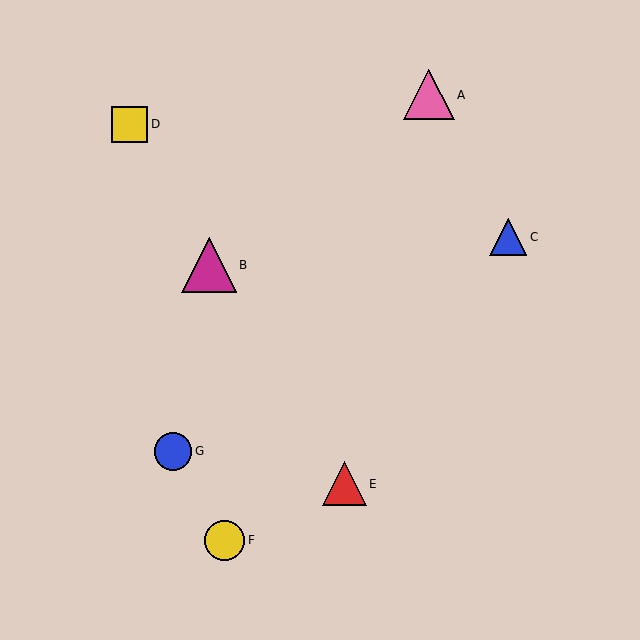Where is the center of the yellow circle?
The center of the yellow circle is at (225, 541).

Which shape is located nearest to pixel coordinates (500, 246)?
The blue triangle (labeled C) at (508, 237) is nearest to that location.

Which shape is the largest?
The magenta triangle (labeled B) is the largest.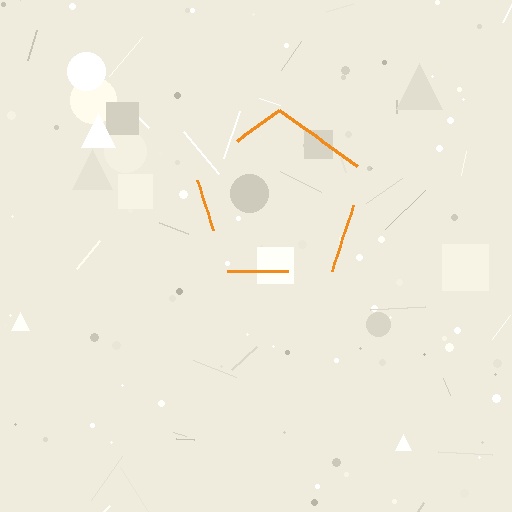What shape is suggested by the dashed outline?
The dashed outline suggests a pentagon.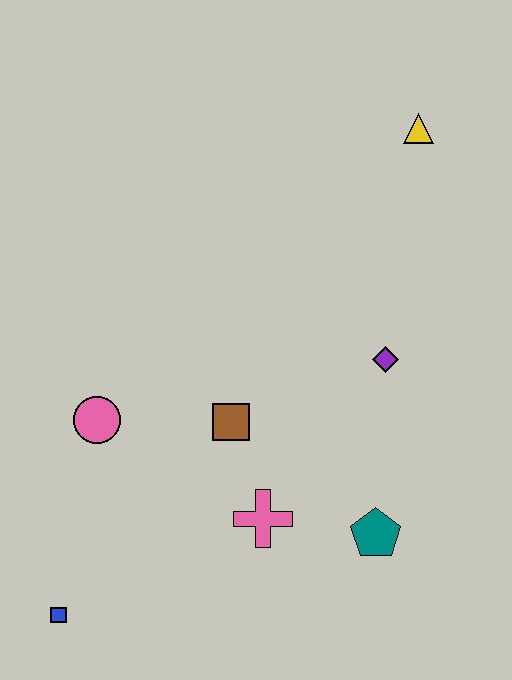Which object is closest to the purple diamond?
The brown square is closest to the purple diamond.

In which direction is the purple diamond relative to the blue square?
The purple diamond is to the right of the blue square.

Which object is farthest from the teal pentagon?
The yellow triangle is farthest from the teal pentagon.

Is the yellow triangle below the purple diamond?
No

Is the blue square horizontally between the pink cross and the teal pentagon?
No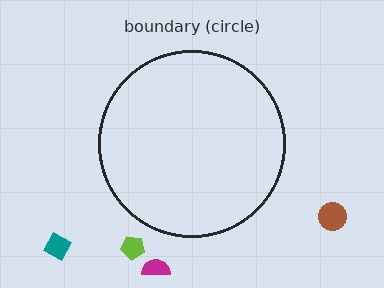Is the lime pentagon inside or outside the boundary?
Outside.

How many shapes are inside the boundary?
0 inside, 4 outside.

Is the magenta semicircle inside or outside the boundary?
Outside.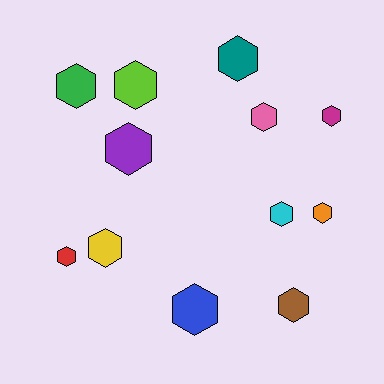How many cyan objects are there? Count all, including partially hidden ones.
There is 1 cyan object.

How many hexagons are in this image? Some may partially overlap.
There are 12 hexagons.